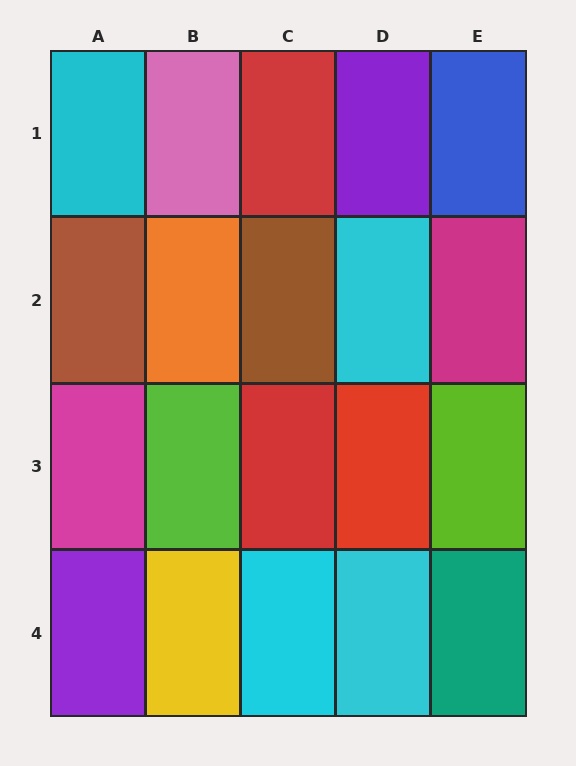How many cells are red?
3 cells are red.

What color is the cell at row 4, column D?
Cyan.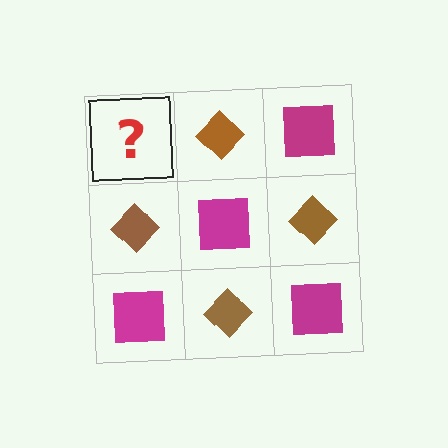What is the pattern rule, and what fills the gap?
The rule is that it alternates magenta square and brown diamond in a checkerboard pattern. The gap should be filled with a magenta square.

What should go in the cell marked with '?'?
The missing cell should contain a magenta square.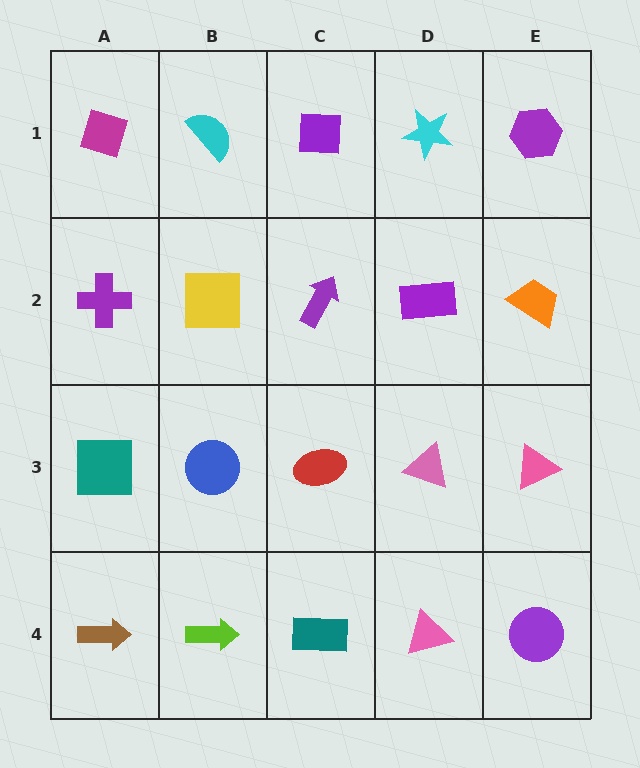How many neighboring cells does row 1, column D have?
3.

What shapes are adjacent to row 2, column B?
A cyan semicircle (row 1, column B), a blue circle (row 3, column B), a purple cross (row 2, column A), a purple arrow (row 2, column C).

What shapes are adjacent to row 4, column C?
A red ellipse (row 3, column C), a lime arrow (row 4, column B), a pink triangle (row 4, column D).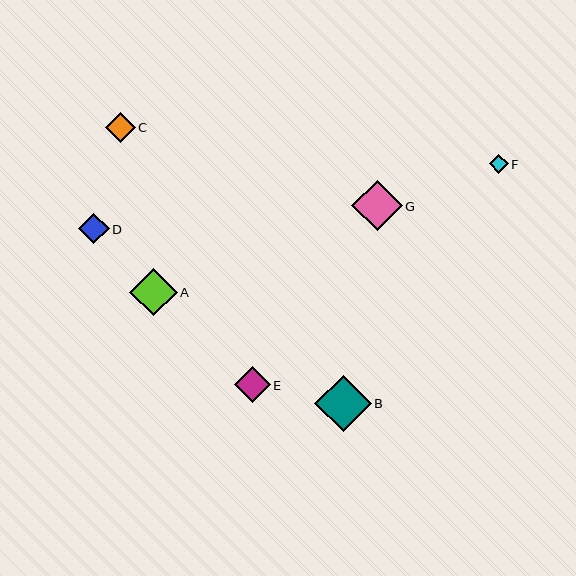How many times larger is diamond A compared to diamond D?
Diamond A is approximately 1.5 times the size of diamond D.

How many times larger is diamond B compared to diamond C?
Diamond B is approximately 1.9 times the size of diamond C.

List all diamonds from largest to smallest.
From largest to smallest: B, G, A, E, D, C, F.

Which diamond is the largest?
Diamond B is the largest with a size of approximately 56 pixels.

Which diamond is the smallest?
Diamond F is the smallest with a size of approximately 19 pixels.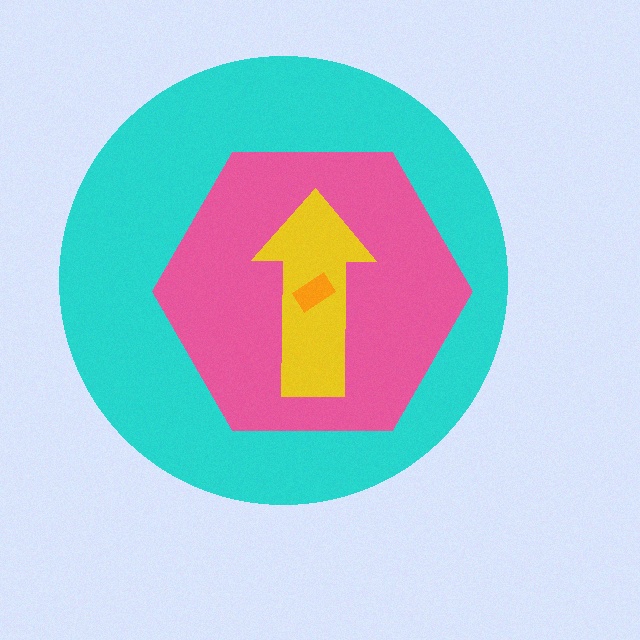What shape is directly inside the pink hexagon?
The yellow arrow.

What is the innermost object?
The orange rectangle.